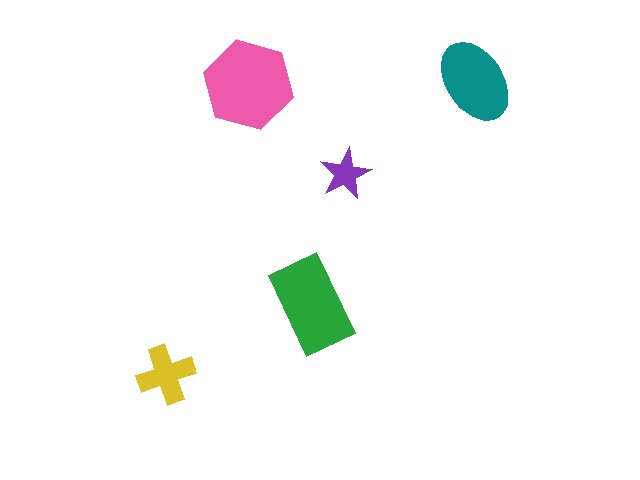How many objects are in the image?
There are 5 objects in the image.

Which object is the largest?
The pink hexagon.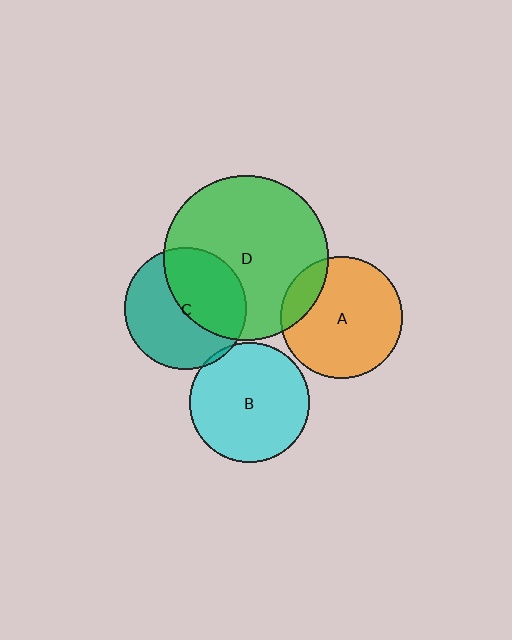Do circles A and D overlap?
Yes.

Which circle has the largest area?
Circle D (green).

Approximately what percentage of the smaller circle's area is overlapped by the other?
Approximately 15%.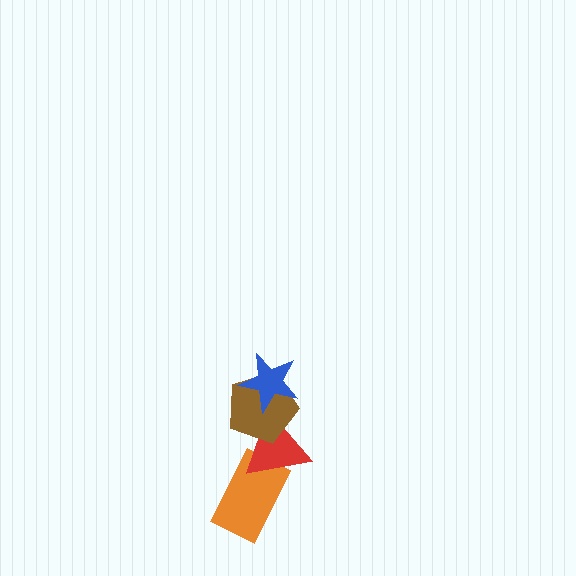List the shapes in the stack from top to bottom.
From top to bottom: the blue star, the brown pentagon, the red triangle, the orange rectangle.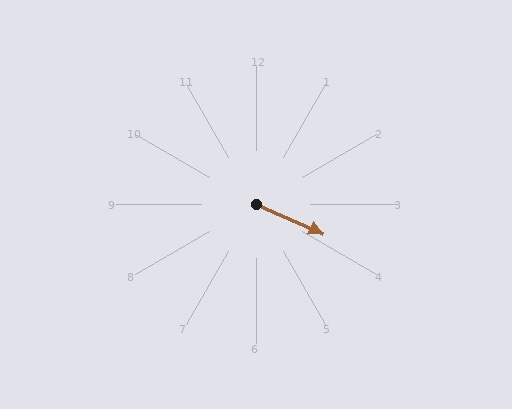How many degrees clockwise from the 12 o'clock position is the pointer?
Approximately 113 degrees.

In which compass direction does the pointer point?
Southeast.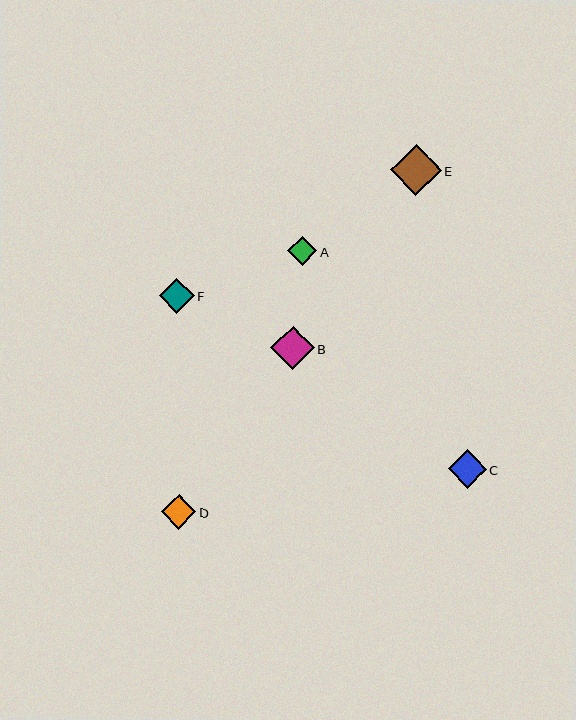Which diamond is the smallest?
Diamond A is the smallest with a size of approximately 29 pixels.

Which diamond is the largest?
Diamond E is the largest with a size of approximately 51 pixels.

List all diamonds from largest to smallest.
From largest to smallest: E, B, C, F, D, A.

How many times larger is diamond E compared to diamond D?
Diamond E is approximately 1.5 times the size of diamond D.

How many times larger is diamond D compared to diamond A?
Diamond D is approximately 1.2 times the size of diamond A.